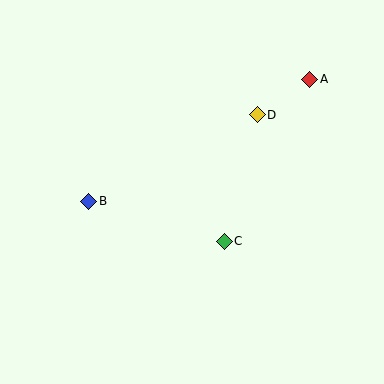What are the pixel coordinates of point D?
Point D is at (257, 115).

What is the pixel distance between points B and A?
The distance between B and A is 253 pixels.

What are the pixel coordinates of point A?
Point A is at (310, 79).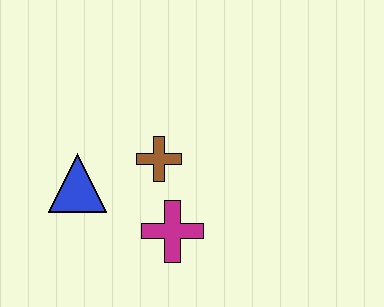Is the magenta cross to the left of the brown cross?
No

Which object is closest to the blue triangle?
The brown cross is closest to the blue triangle.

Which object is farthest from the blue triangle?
The magenta cross is farthest from the blue triangle.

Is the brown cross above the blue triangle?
Yes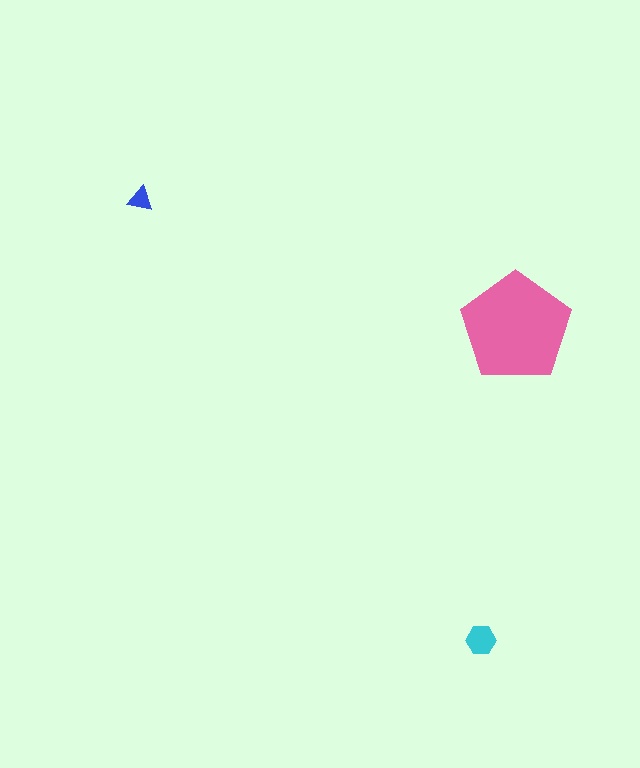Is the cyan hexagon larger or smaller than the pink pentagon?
Smaller.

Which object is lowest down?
The cyan hexagon is bottommost.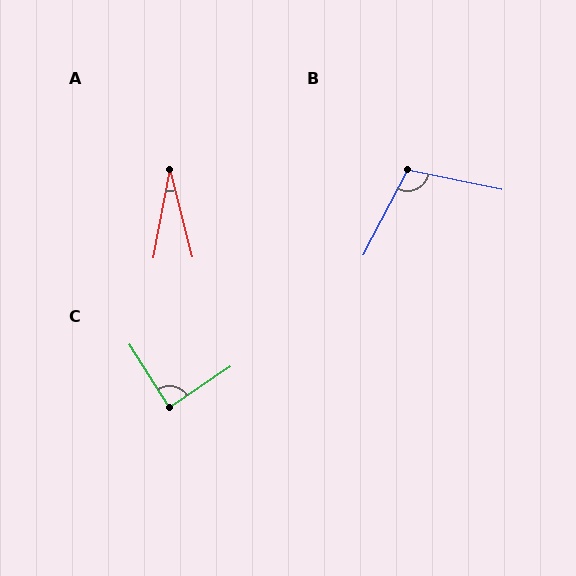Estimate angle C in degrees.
Approximately 89 degrees.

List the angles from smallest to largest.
A (25°), C (89°), B (106°).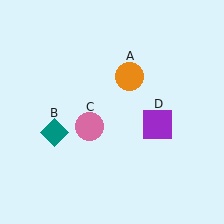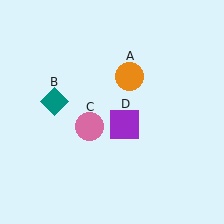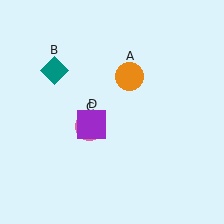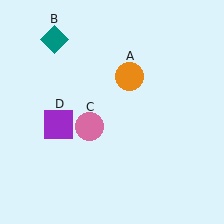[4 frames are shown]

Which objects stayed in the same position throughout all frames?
Orange circle (object A) and pink circle (object C) remained stationary.